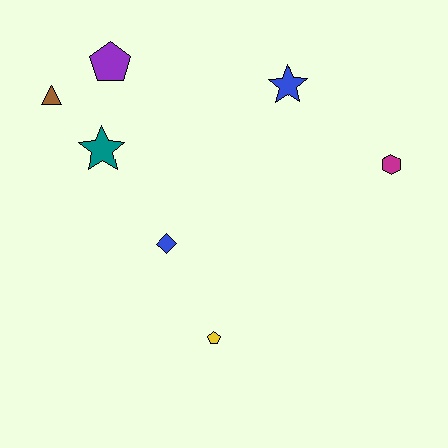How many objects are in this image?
There are 7 objects.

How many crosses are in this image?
There are no crosses.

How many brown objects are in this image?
There is 1 brown object.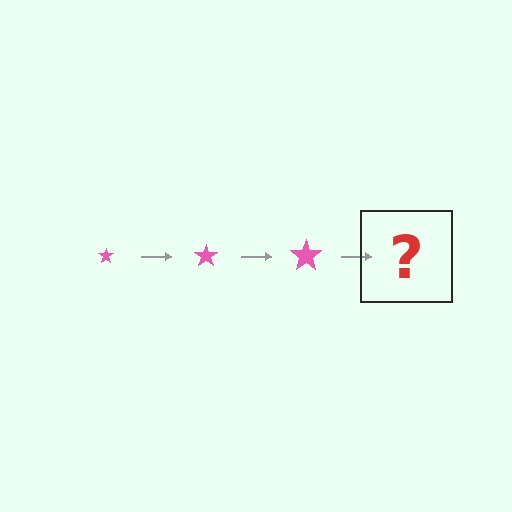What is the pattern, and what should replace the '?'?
The pattern is that the star gets progressively larger each step. The '?' should be a pink star, larger than the previous one.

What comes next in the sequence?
The next element should be a pink star, larger than the previous one.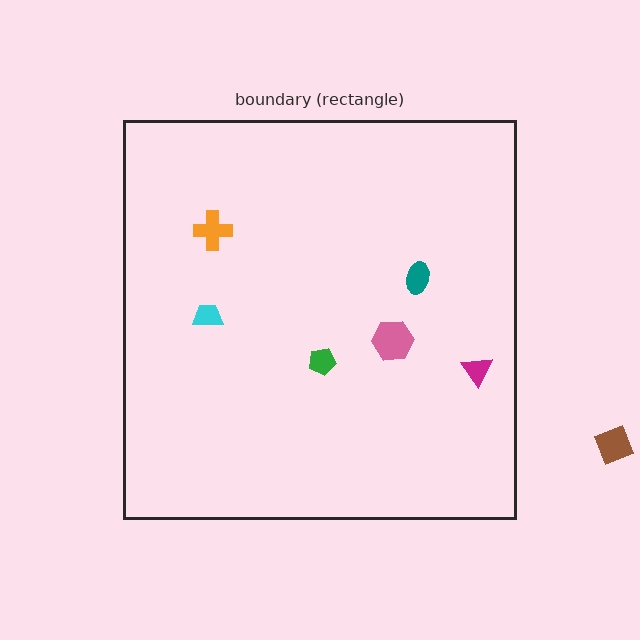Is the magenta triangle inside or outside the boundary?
Inside.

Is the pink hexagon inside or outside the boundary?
Inside.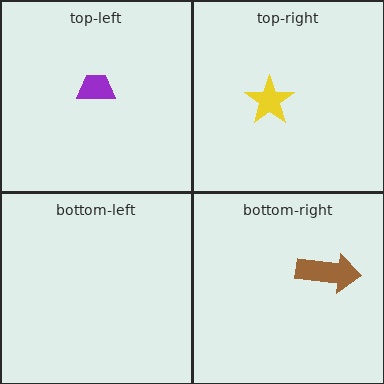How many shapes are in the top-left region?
1.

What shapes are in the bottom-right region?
The brown arrow.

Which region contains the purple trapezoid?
The top-left region.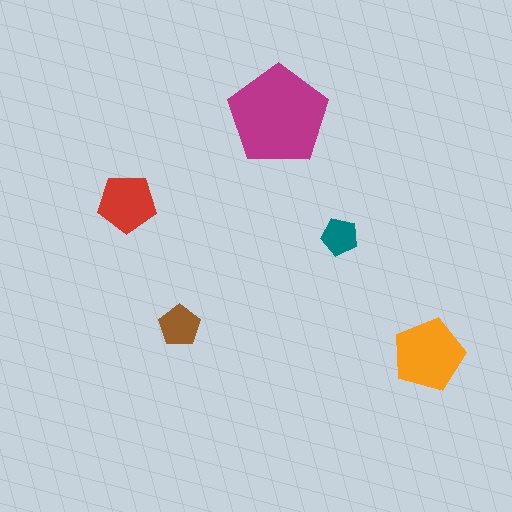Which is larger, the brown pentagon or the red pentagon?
The red one.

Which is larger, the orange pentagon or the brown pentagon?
The orange one.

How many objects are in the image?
There are 5 objects in the image.